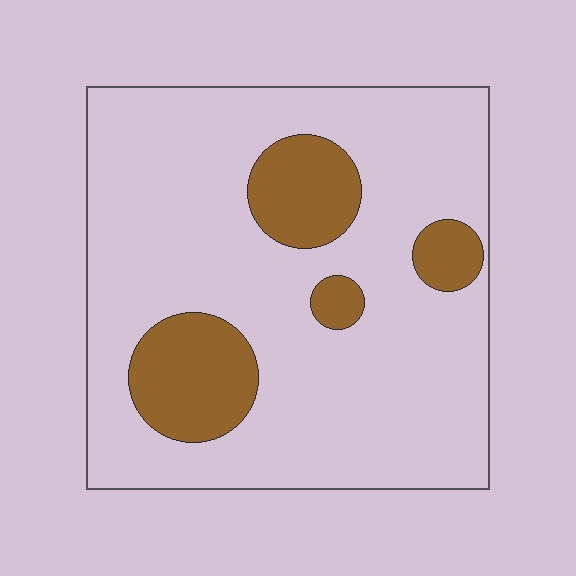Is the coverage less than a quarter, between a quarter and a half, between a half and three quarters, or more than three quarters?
Less than a quarter.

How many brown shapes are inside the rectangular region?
4.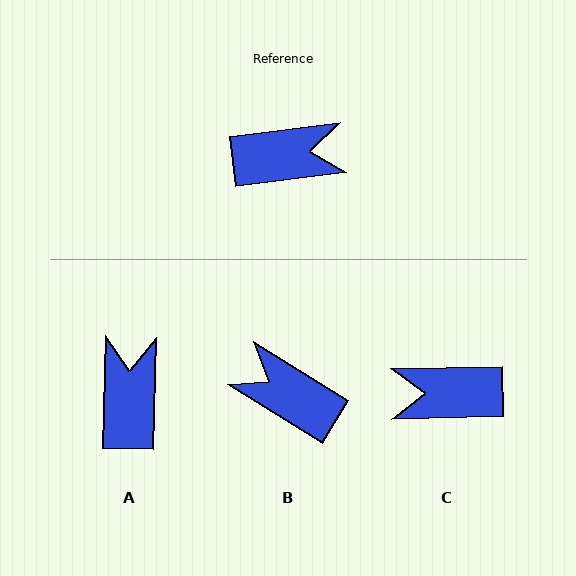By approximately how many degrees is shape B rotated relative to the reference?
Approximately 141 degrees counter-clockwise.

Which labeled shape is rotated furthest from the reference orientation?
C, about 174 degrees away.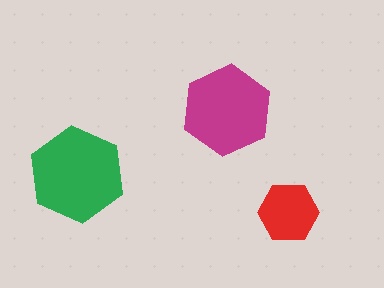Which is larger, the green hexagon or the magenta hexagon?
The green one.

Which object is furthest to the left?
The green hexagon is leftmost.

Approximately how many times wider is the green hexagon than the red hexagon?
About 1.5 times wider.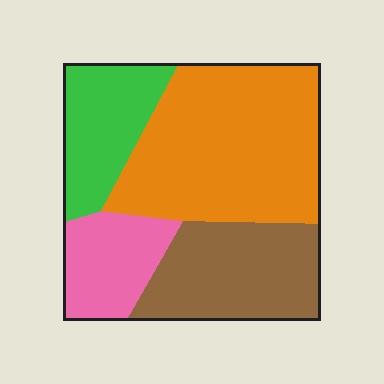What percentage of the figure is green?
Green takes up about one sixth (1/6) of the figure.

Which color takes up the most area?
Orange, at roughly 45%.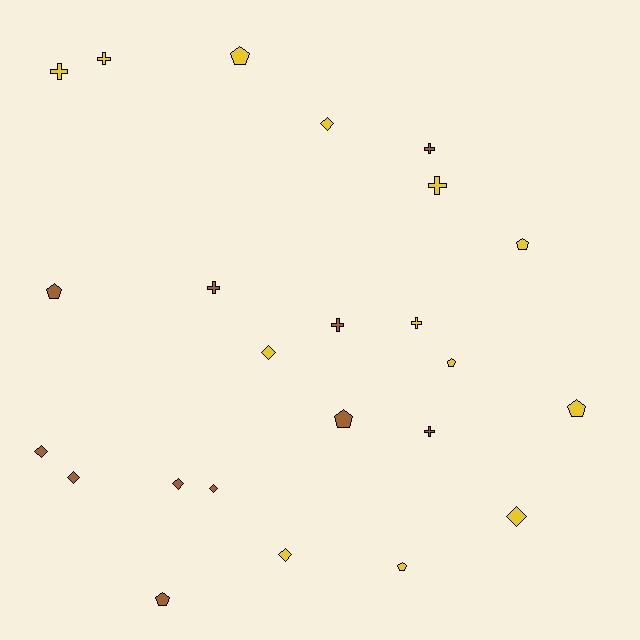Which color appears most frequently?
Yellow, with 13 objects.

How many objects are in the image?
There are 24 objects.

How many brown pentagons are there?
There are 3 brown pentagons.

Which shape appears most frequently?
Cross, with 8 objects.